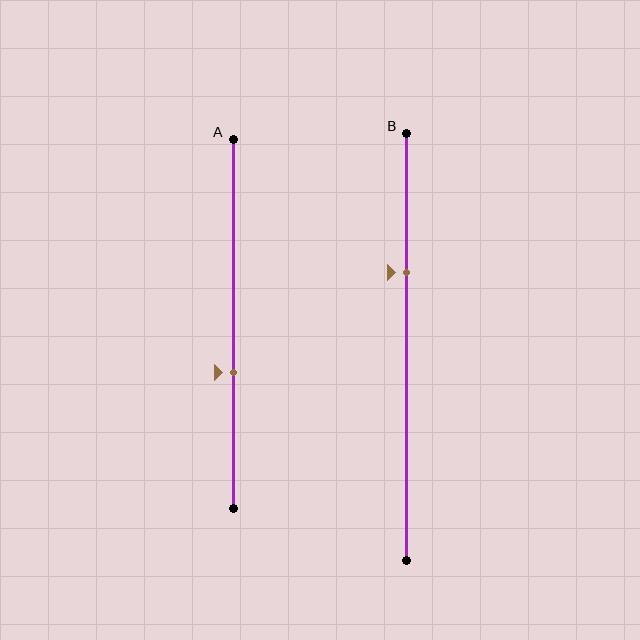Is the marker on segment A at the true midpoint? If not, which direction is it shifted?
No, the marker on segment A is shifted downward by about 13% of the segment length.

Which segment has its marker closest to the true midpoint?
Segment A has its marker closest to the true midpoint.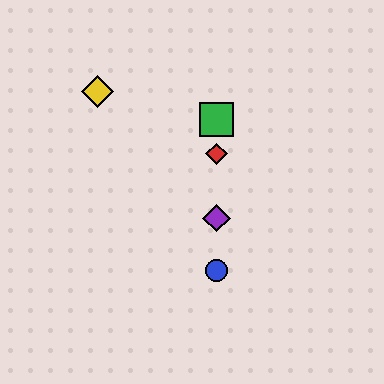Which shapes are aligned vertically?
The red diamond, the blue circle, the green square, the purple diamond are aligned vertically.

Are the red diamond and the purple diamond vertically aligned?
Yes, both are at x≈216.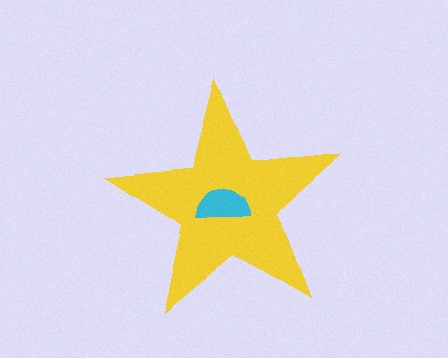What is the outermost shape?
The yellow star.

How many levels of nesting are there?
2.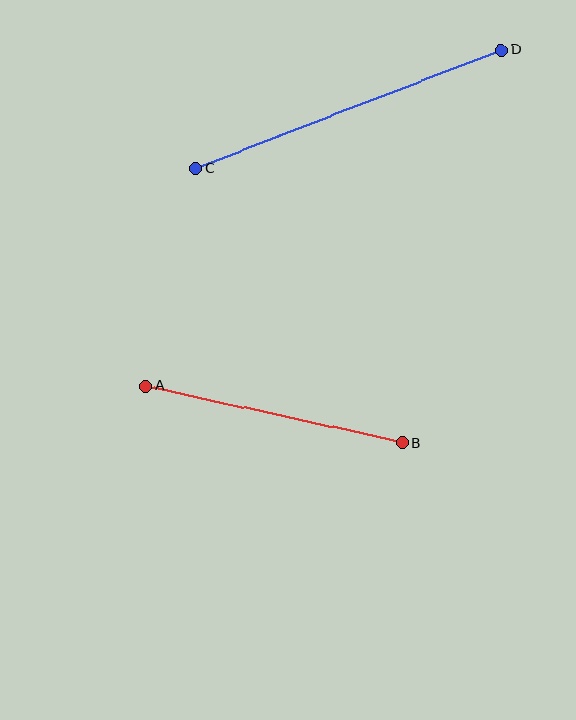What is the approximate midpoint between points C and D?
The midpoint is at approximately (348, 109) pixels.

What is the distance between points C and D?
The distance is approximately 328 pixels.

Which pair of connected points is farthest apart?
Points C and D are farthest apart.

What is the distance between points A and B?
The distance is approximately 262 pixels.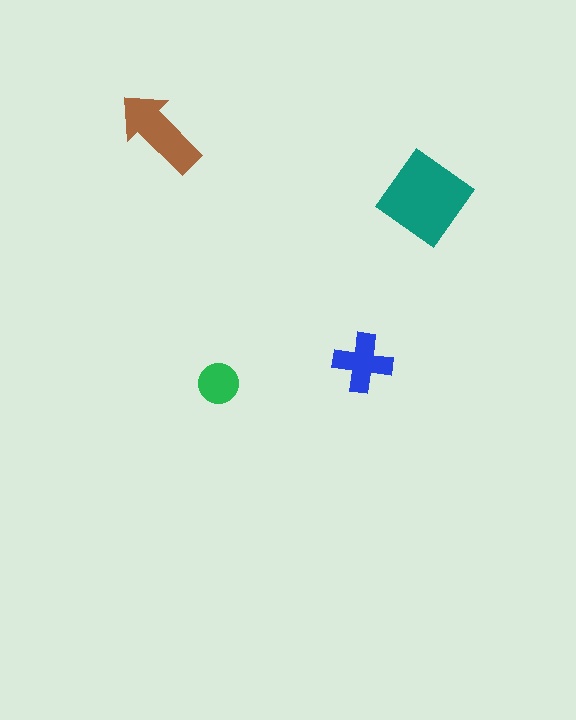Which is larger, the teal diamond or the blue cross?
The teal diamond.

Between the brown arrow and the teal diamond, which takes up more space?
The teal diamond.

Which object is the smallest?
The green circle.